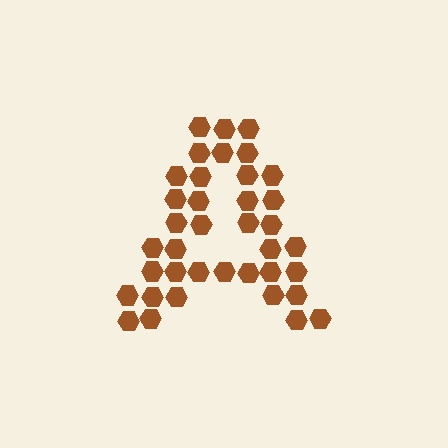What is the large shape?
The large shape is the letter A.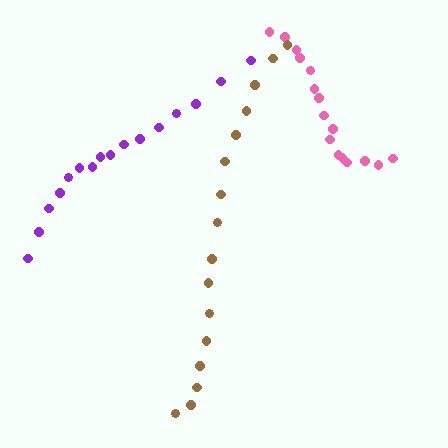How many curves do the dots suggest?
There are 3 distinct paths.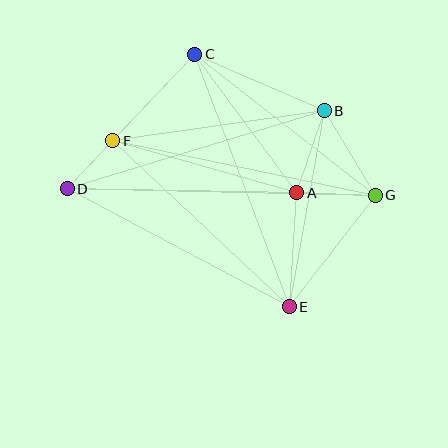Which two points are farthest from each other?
Points D and G are farthest from each other.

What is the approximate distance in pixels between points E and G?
The distance between E and G is approximately 141 pixels.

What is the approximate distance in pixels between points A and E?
The distance between A and E is approximately 114 pixels.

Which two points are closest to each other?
Points D and F are closest to each other.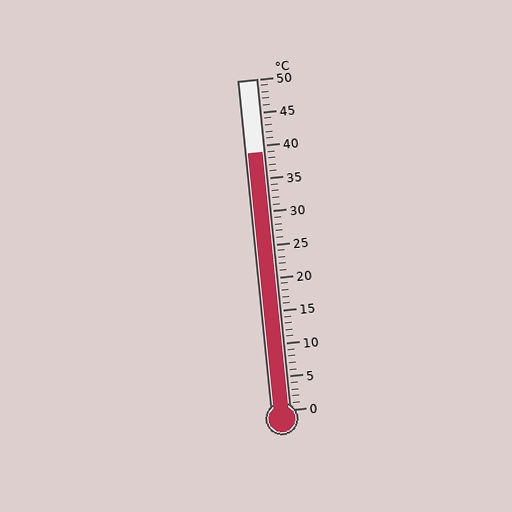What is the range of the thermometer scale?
The thermometer scale ranges from 0°C to 50°C.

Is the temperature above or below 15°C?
The temperature is above 15°C.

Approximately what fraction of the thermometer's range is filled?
The thermometer is filled to approximately 80% of its range.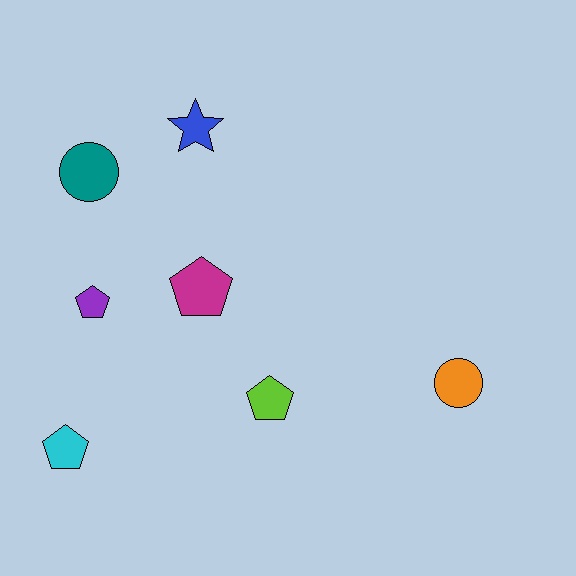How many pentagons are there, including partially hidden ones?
There are 4 pentagons.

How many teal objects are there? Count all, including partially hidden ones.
There is 1 teal object.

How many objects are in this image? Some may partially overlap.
There are 7 objects.